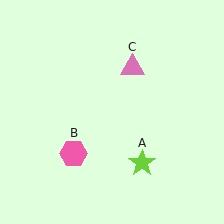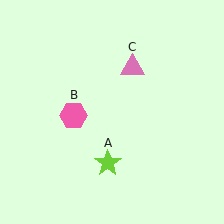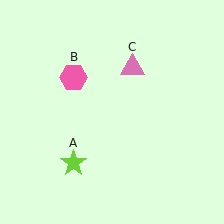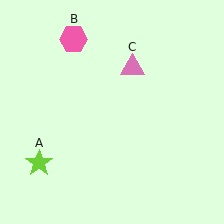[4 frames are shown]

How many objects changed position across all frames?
2 objects changed position: lime star (object A), pink hexagon (object B).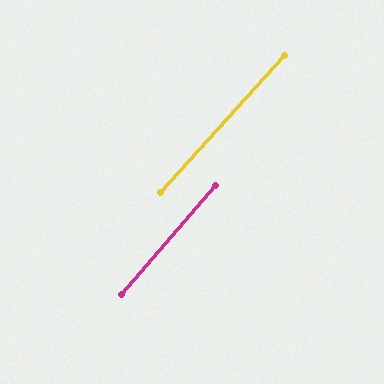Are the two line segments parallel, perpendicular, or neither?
Parallel — their directions differ by only 1.7°.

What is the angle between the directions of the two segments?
Approximately 2 degrees.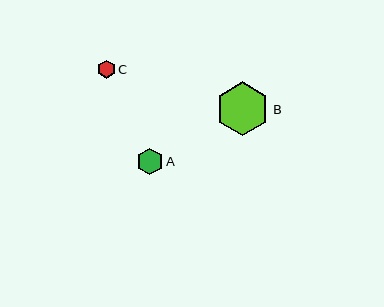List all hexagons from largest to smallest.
From largest to smallest: B, A, C.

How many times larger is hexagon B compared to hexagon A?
Hexagon B is approximately 2.0 times the size of hexagon A.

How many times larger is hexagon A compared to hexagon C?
Hexagon A is approximately 1.4 times the size of hexagon C.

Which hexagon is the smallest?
Hexagon C is the smallest with a size of approximately 18 pixels.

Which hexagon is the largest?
Hexagon B is the largest with a size of approximately 54 pixels.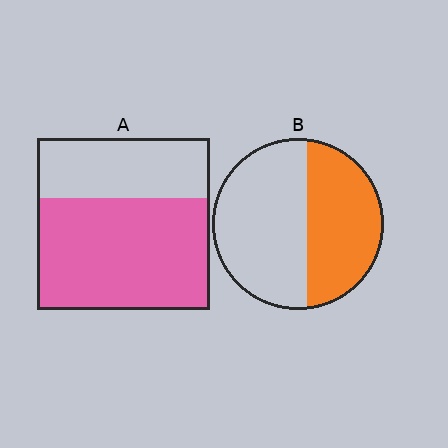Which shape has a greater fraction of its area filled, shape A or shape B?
Shape A.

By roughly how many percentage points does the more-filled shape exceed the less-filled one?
By roughly 20 percentage points (A over B).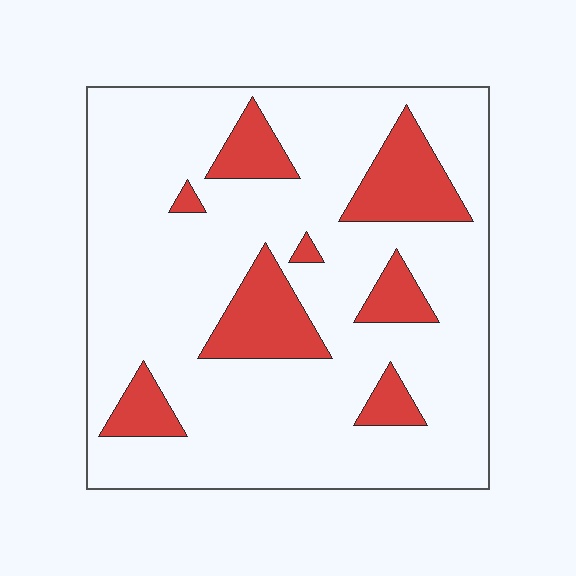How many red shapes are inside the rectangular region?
8.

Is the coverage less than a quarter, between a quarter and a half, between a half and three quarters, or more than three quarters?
Less than a quarter.